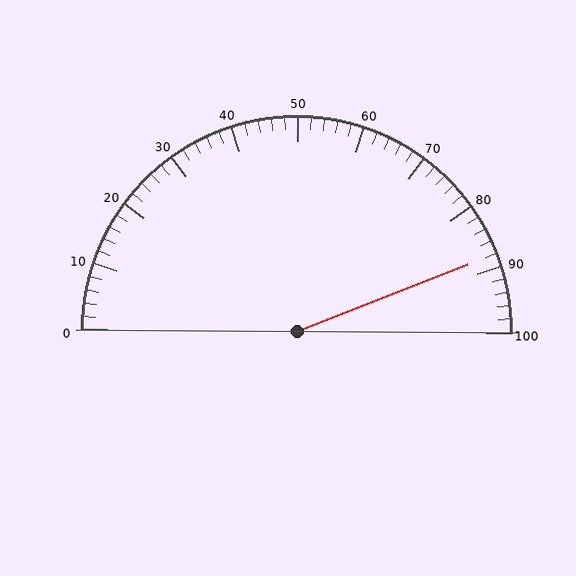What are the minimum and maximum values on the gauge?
The gauge ranges from 0 to 100.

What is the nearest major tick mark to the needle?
The nearest major tick mark is 90.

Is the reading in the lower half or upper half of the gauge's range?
The reading is in the upper half of the range (0 to 100).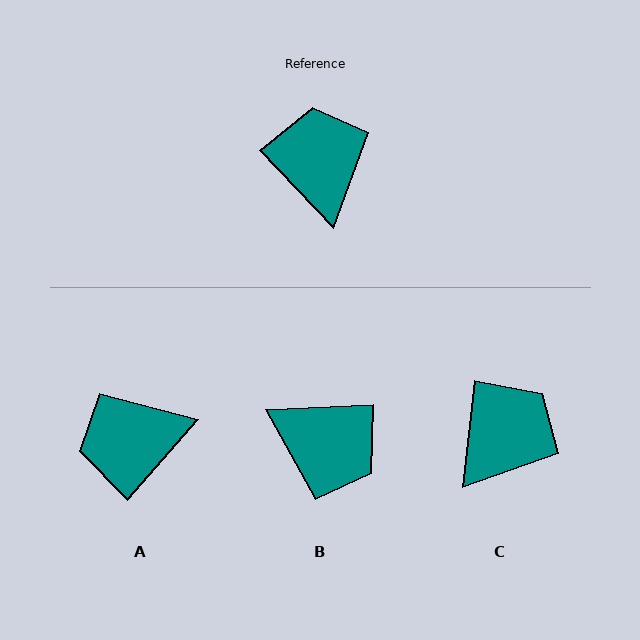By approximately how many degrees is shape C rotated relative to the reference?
Approximately 50 degrees clockwise.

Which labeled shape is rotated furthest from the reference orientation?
B, about 131 degrees away.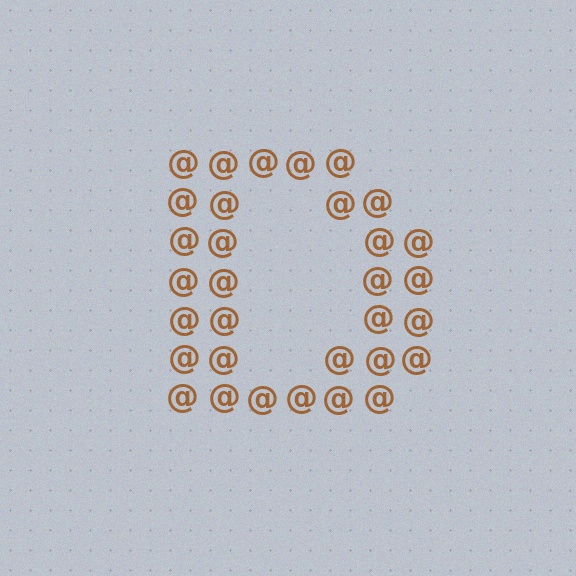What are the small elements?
The small elements are at signs.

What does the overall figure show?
The overall figure shows the letter D.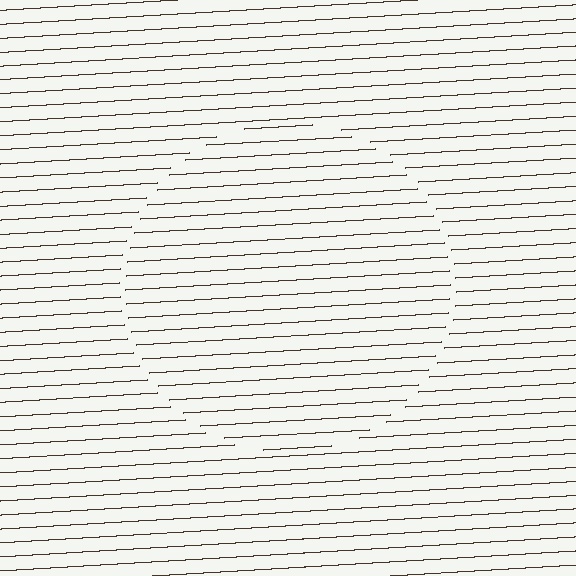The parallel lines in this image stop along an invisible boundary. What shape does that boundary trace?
An illusory circle. The interior of the shape contains the same grating, shifted by half a period — the contour is defined by the phase discontinuity where line-ends from the inner and outer gratings abut.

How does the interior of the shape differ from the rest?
The interior of the shape contains the same grating, shifted by half a period — the contour is defined by the phase discontinuity where line-ends from the inner and outer gratings abut.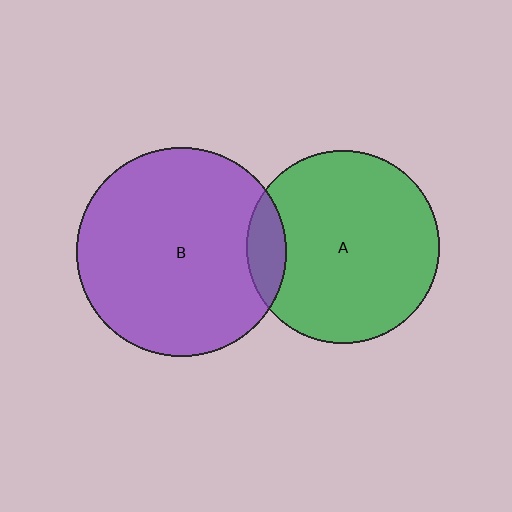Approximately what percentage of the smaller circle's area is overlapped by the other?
Approximately 10%.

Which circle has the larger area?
Circle B (purple).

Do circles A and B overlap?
Yes.